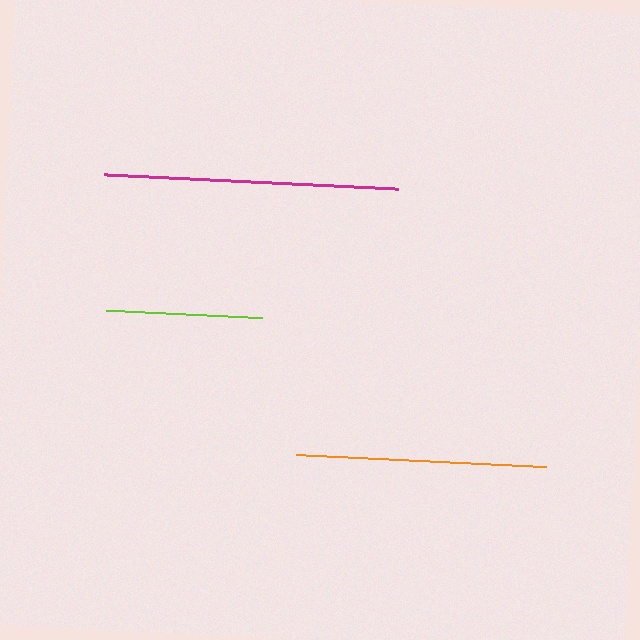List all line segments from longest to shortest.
From longest to shortest: magenta, orange, lime.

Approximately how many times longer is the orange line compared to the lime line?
The orange line is approximately 1.6 times the length of the lime line.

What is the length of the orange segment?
The orange segment is approximately 250 pixels long.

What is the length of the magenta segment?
The magenta segment is approximately 296 pixels long.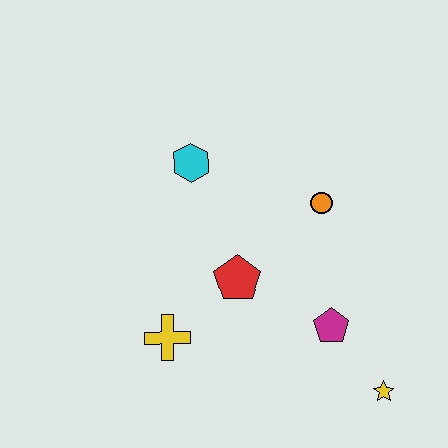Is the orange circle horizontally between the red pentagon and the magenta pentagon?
Yes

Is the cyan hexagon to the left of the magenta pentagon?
Yes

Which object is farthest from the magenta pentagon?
The cyan hexagon is farthest from the magenta pentagon.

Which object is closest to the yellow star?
The magenta pentagon is closest to the yellow star.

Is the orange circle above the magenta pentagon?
Yes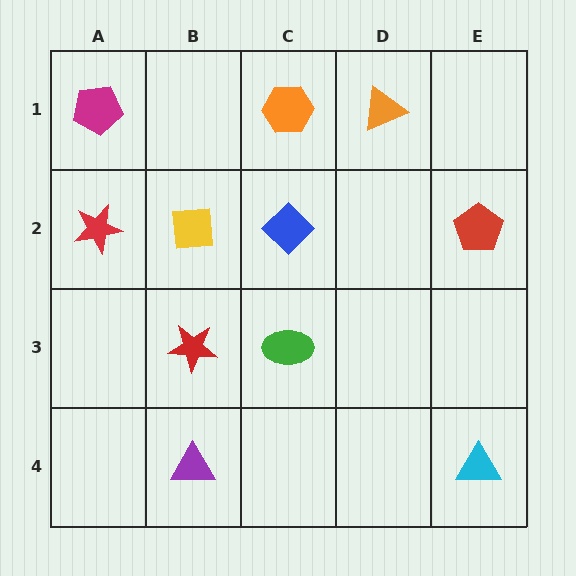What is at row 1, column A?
A magenta pentagon.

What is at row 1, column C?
An orange hexagon.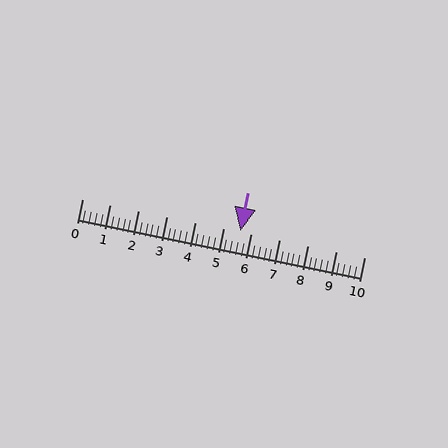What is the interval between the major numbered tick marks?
The major tick marks are spaced 1 units apart.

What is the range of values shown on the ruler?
The ruler shows values from 0 to 10.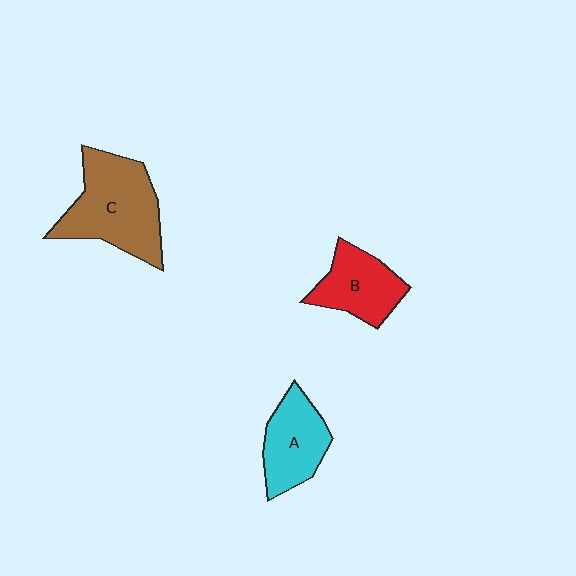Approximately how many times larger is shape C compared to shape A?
Approximately 1.6 times.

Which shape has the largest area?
Shape C (brown).